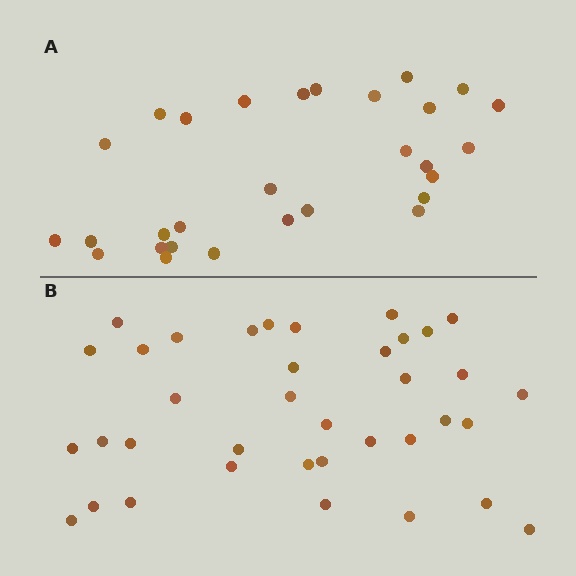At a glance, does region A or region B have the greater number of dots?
Region B (the bottom region) has more dots.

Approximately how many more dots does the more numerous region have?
Region B has roughly 8 or so more dots than region A.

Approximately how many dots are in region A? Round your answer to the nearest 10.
About 30 dots. (The exact count is 29, which rounds to 30.)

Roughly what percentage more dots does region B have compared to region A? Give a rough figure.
About 30% more.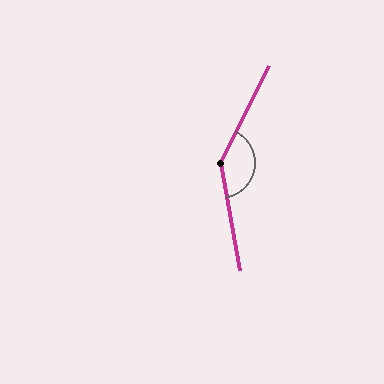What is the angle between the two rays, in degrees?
Approximately 143 degrees.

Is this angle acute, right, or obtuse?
It is obtuse.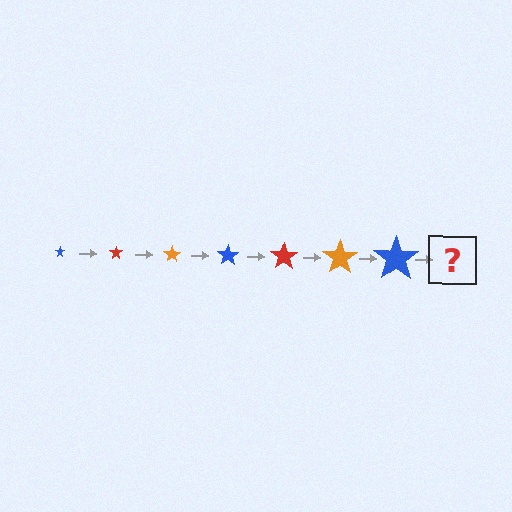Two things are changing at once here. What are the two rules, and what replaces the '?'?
The two rules are that the star grows larger each step and the color cycles through blue, red, and orange. The '?' should be a red star, larger than the previous one.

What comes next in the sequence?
The next element should be a red star, larger than the previous one.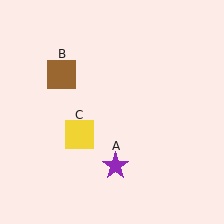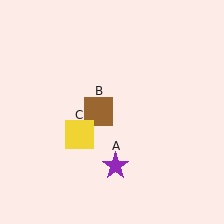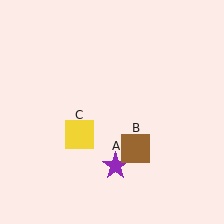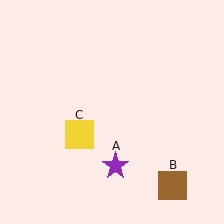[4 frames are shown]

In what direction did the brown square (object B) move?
The brown square (object B) moved down and to the right.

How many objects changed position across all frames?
1 object changed position: brown square (object B).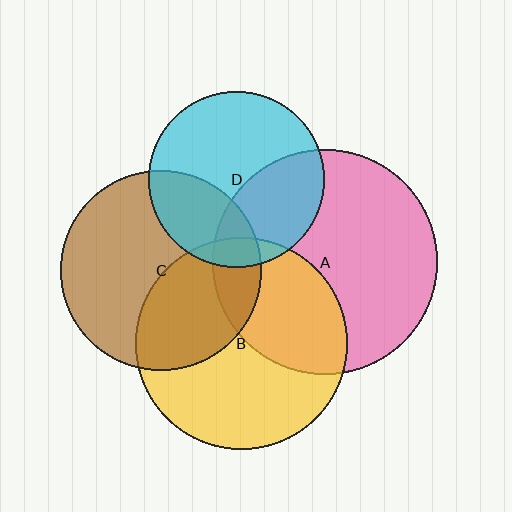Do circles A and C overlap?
Yes.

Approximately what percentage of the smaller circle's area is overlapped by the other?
Approximately 15%.